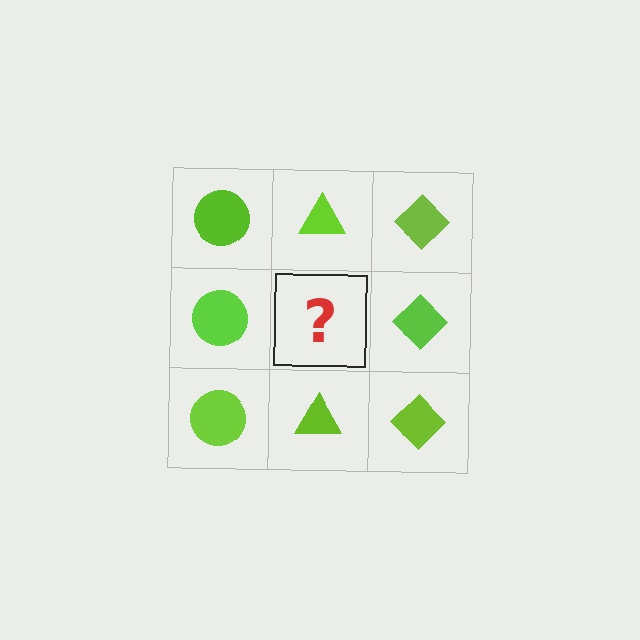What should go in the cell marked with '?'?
The missing cell should contain a lime triangle.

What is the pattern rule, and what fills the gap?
The rule is that each column has a consistent shape. The gap should be filled with a lime triangle.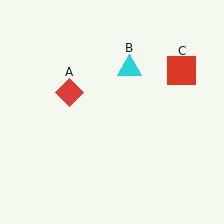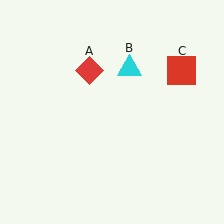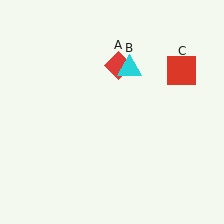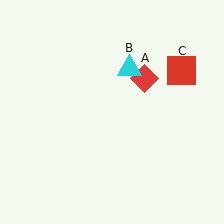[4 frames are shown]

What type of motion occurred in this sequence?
The red diamond (object A) rotated clockwise around the center of the scene.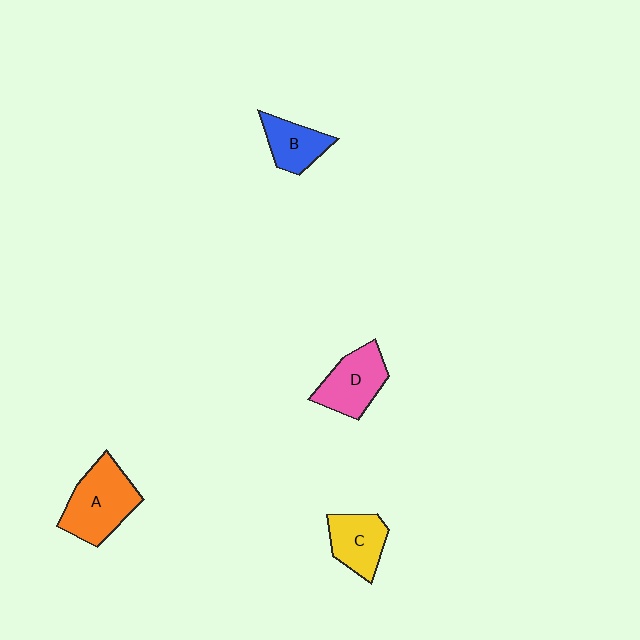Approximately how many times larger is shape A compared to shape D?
Approximately 1.3 times.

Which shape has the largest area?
Shape A (orange).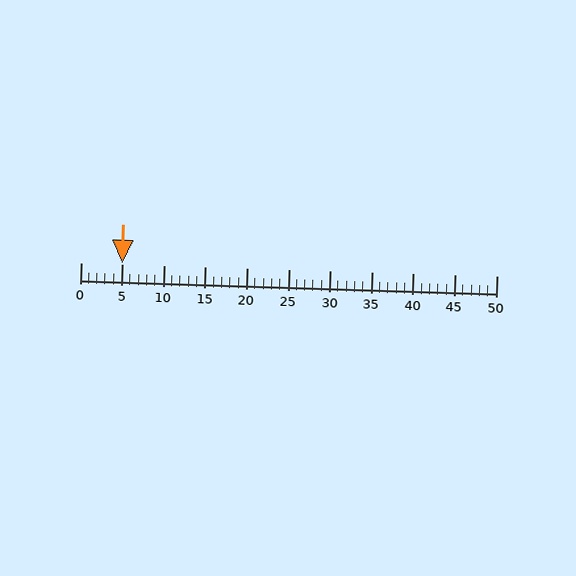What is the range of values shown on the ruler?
The ruler shows values from 0 to 50.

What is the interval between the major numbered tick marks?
The major tick marks are spaced 5 units apart.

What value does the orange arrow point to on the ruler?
The orange arrow points to approximately 5.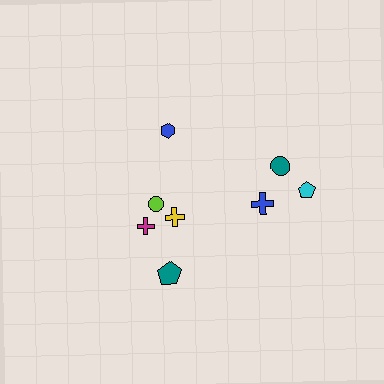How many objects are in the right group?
There are 3 objects.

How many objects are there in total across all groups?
There are 8 objects.